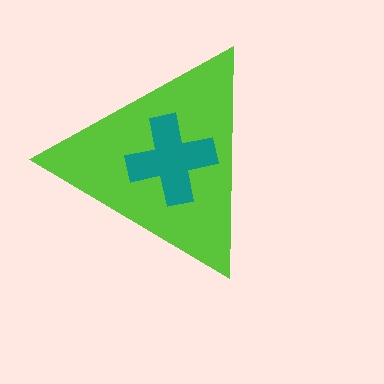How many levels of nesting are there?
2.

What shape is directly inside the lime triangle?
The teal cross.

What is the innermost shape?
The teal cross.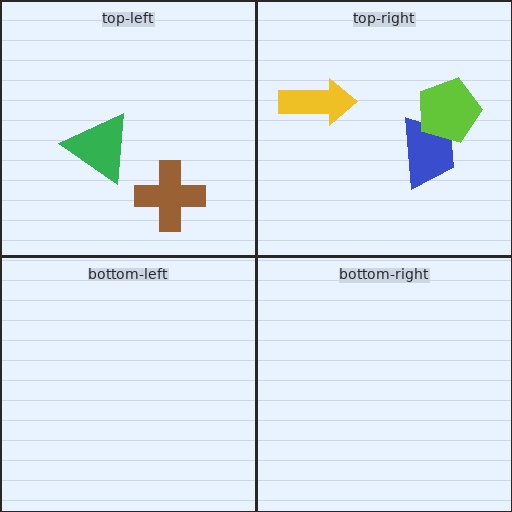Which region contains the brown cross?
The top-left region.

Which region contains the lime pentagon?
The top-right region.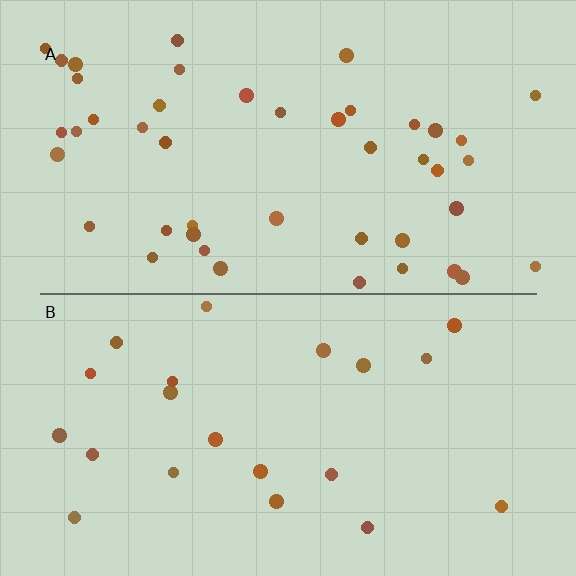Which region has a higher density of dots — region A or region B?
A (the top).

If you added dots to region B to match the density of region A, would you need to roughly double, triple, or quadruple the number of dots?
Approximately double.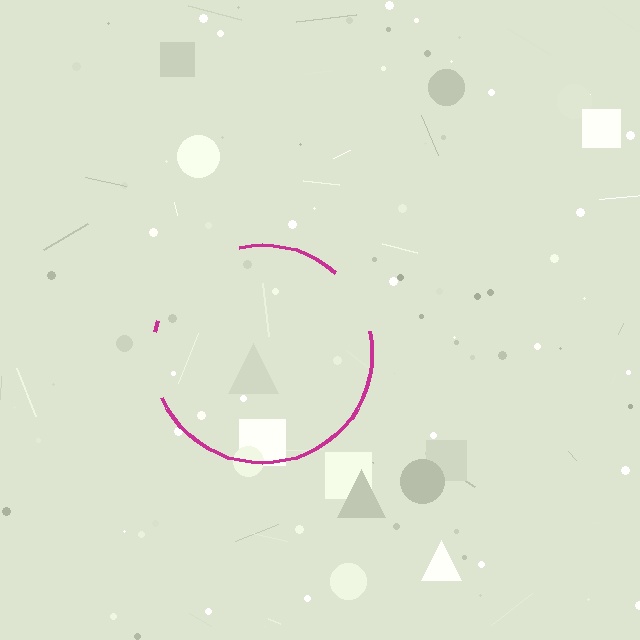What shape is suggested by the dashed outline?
The dashed outline suggests a circle.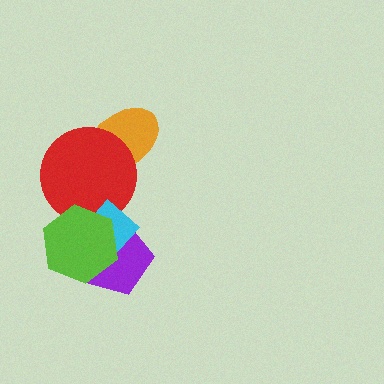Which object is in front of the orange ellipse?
The red circle is in front of the orange ellipse.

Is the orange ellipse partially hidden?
Yes, it is partially covered by another shape.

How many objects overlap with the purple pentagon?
2 objects overlap with the purple pentagon.